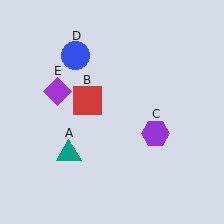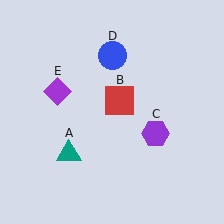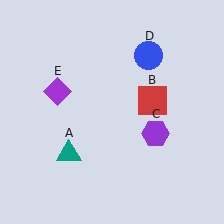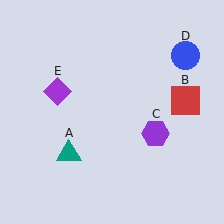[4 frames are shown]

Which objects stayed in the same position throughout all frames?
Teal triangle (object A) and purple hexagon (object C) and purple diamond (object E) remained stationary.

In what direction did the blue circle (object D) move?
The blue circle (object D) moved right.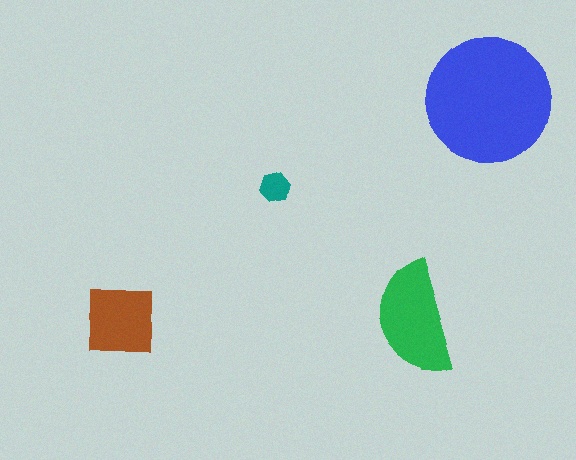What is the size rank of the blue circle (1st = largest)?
1st.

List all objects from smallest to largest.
The teal hexagon, the brown square, the green semicircle, the blue circle.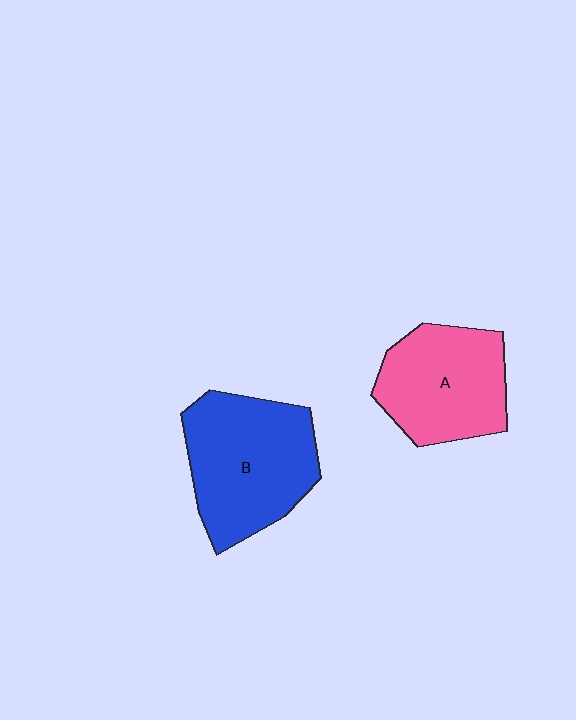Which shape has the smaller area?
Shape A (pink).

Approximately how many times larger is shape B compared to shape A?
Approximately 1.2 times.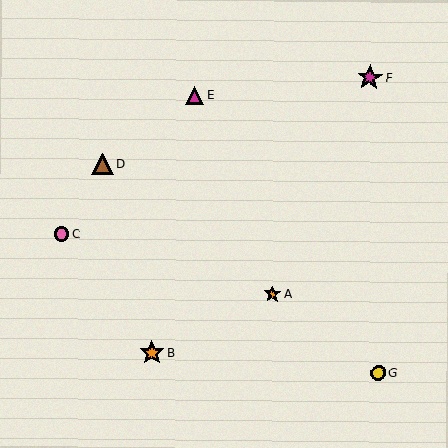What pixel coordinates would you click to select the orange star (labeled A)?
Click at (273, 294) to select the orange star A.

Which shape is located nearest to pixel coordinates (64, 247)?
The pink circle (labeled C) at (62, 234) is nearest to that location.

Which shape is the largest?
The magenta star (labeled F) is the largest.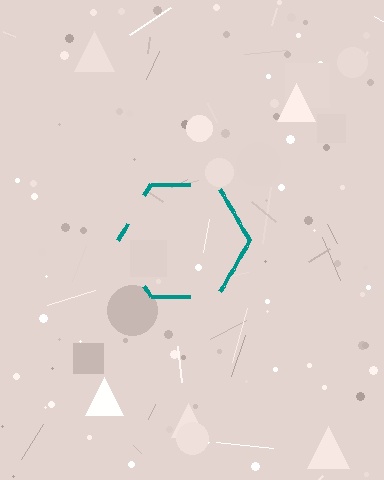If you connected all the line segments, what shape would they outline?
They would outline a hexagon.